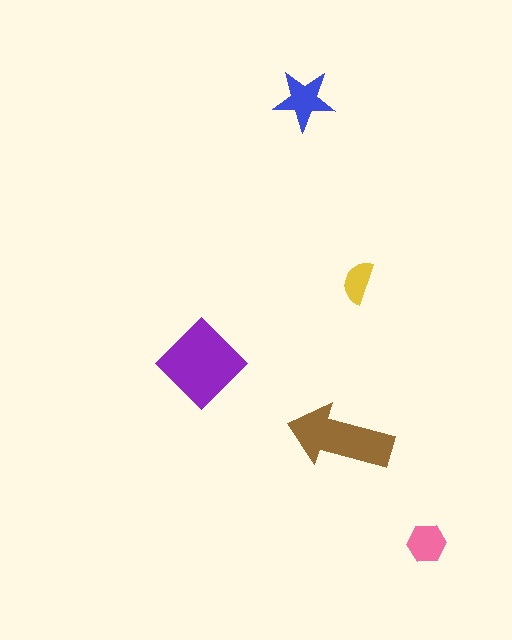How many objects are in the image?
There are 5 objects in the image.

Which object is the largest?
The purple diamond.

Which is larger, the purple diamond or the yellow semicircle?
The purple diamond.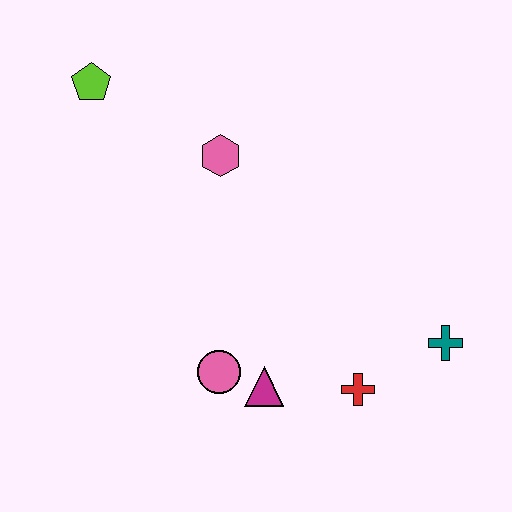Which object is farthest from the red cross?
The lime pentagon is farthest from the red cross.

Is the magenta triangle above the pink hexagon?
No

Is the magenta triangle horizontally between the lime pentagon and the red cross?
Yes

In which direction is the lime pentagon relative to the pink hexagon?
The lime pentagon is to the left of the pink hexagon.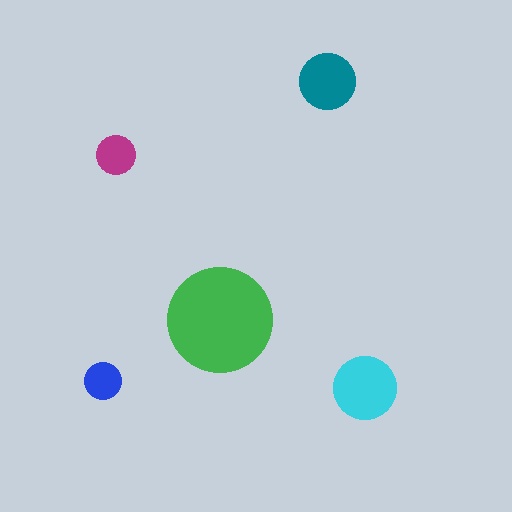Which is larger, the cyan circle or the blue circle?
The cyan one.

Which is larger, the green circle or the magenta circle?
The green one.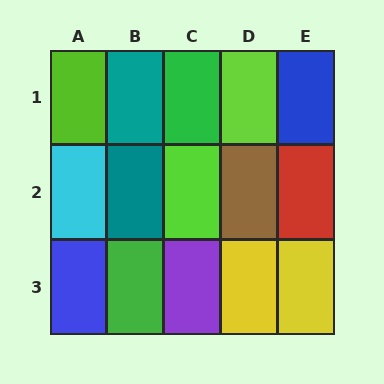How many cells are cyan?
1 cell is cyan.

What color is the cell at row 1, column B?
Teal.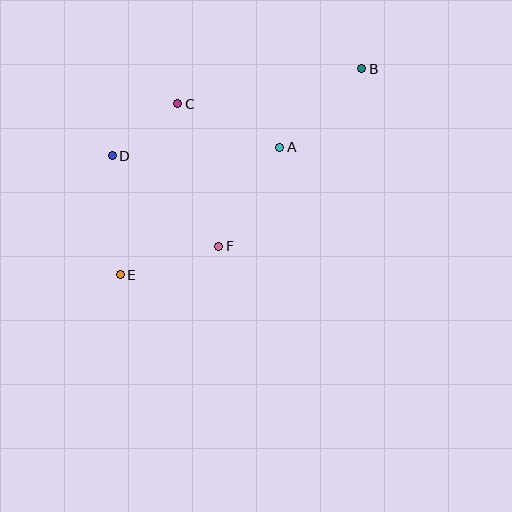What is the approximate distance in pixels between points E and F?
The distance between E and F is approximately 103 pixels.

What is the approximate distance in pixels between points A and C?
The distance between A and C is approximately 111 pixels.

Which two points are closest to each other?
Points C and D are closest to each other.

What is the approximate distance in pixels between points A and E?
The distance between A and E is approximately 205 pixels.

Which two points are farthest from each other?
Points B and E are farthest from each other.